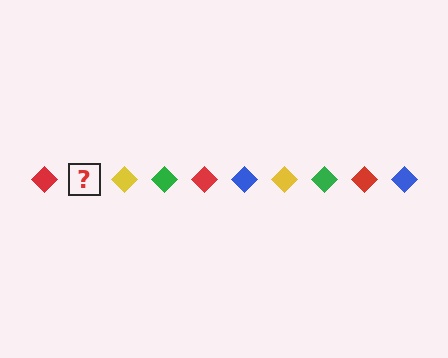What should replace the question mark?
The question mark should be replaced with a blue diamond.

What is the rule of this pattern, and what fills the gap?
The rule is that the pattern cycles through red, blue, yellow, green diamonds. The gap should be filled with a blue diamond.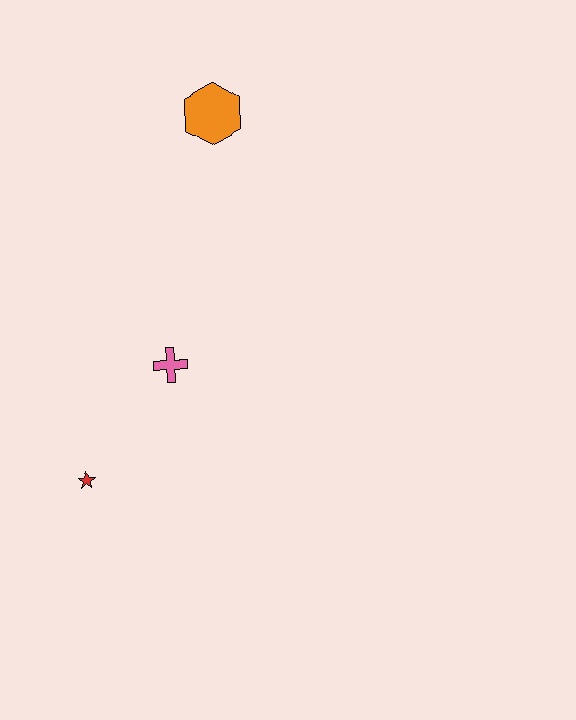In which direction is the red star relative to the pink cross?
The red star is below the pink cross.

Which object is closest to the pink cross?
The red star is closest to the pink cross.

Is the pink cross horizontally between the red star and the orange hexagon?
Yes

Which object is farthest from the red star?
The orange hexagon is farthest from the red star.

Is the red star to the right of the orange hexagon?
No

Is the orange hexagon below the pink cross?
No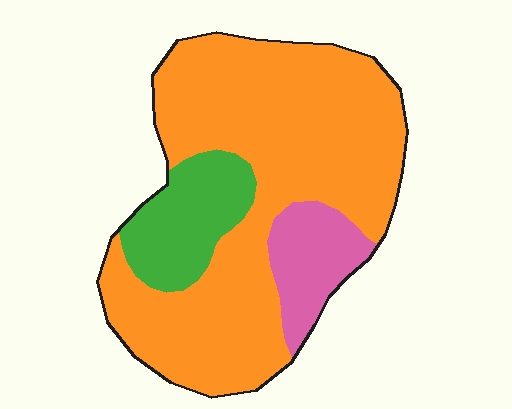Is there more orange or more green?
Orange.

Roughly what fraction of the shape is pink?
Pink covers roughly 10% of the shape.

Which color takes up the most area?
Orange, at roughly 75%.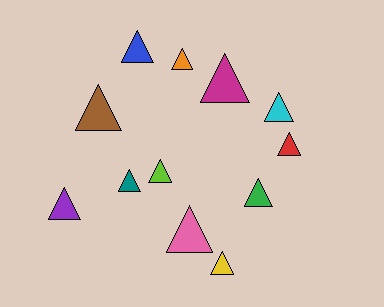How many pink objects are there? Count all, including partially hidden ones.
There is 1 pink object.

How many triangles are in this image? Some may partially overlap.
There are 12 triangles.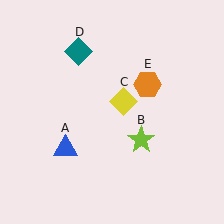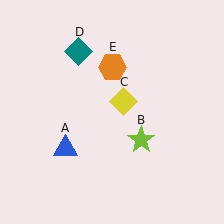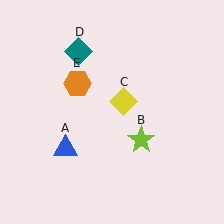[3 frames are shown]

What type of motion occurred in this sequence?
The orange hexagon (object E) rotated counterclockwise around the center of the scene.